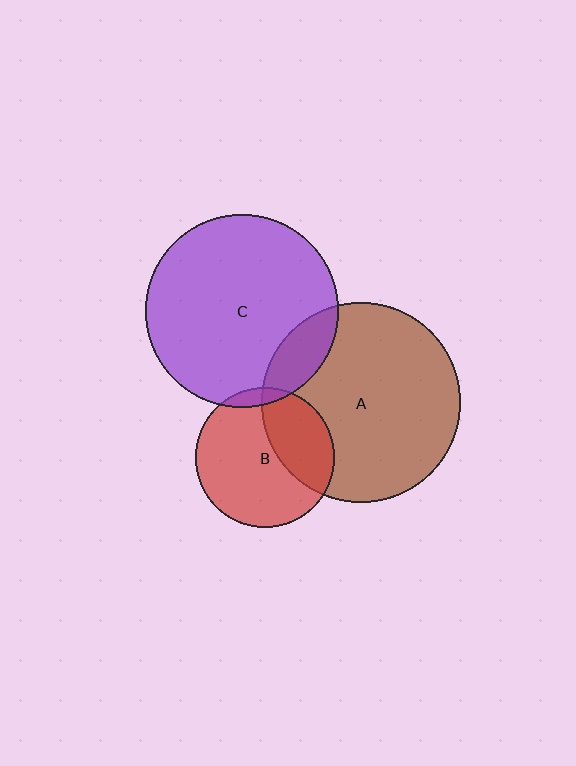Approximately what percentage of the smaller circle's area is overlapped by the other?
Approximately 5%.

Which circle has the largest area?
Circle A (brown).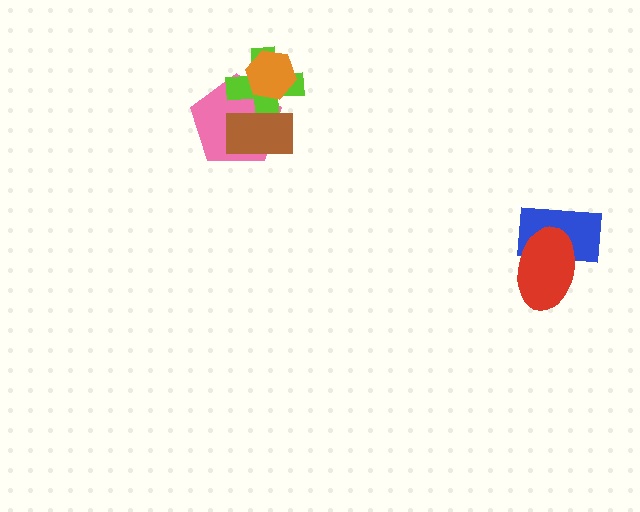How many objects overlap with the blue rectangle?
1 object overlaps with the blue rectangle.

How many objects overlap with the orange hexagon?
2 objects overlap with the orange hexagon.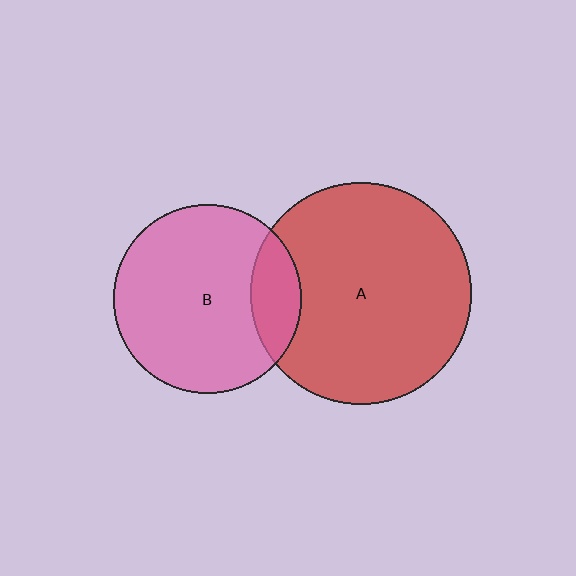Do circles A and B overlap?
Yes.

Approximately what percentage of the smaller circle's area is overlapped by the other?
Approximately 15%.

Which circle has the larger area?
Circle A (red).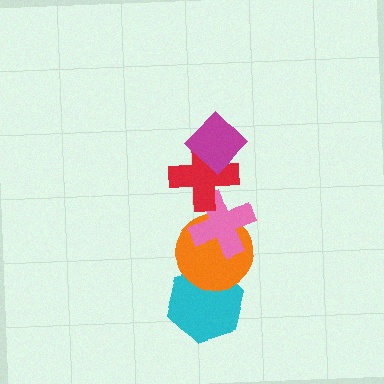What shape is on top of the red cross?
The magenta diamond is on top of the red cross.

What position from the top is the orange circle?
The orange circle is 4th from the top.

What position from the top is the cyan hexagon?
The cyan hexagon is 5th from the top.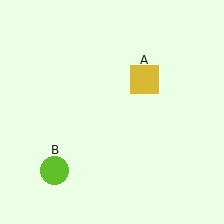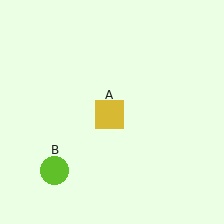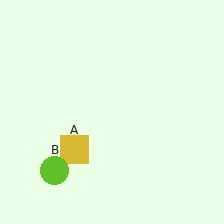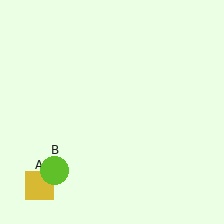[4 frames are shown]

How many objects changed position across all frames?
1 object changed position: yellow square (object A).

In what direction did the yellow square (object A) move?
The yellow square (object A) moved down and to the left.